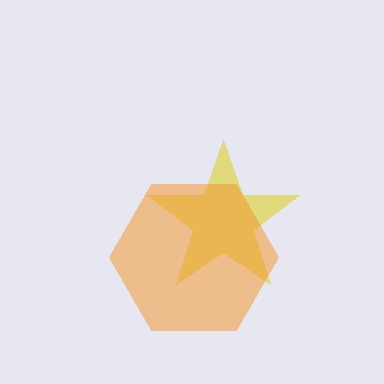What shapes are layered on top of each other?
The layered shapes are: a yellow star, an orange hexagon.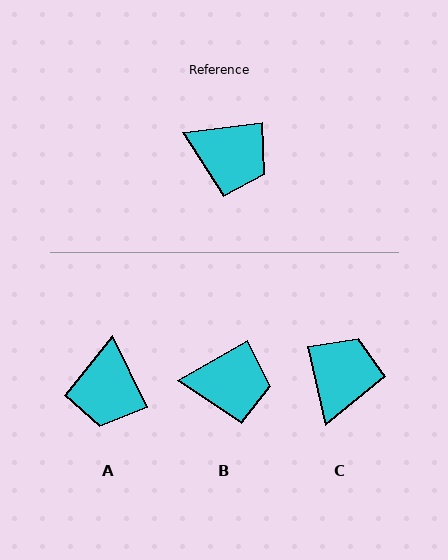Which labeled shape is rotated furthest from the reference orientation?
C, about 96 degrees away.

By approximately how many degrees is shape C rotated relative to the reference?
Approximately 96 degrees counter-clockwise.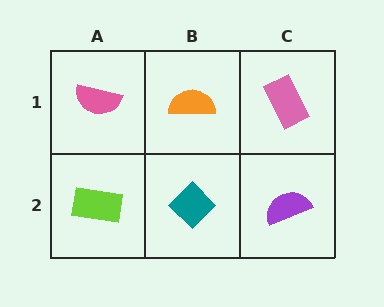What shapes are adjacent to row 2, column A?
A pink semicircle (row 1, column A), a teal diamond (row 2, column B).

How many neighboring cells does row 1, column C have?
2.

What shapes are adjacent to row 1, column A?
A lime rectangle (row 2, column A), an orange semicircle (row 1, column B).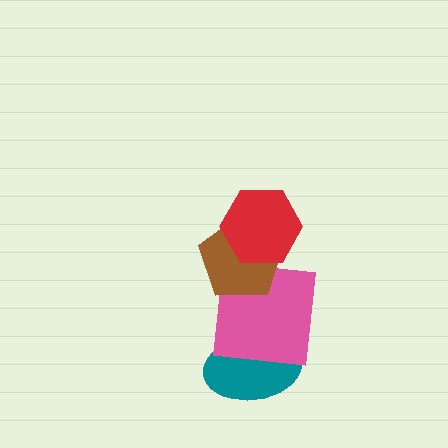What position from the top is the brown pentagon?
The brown pentagon is 2nd from the top.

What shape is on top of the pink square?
The brown pentagon is on top of the pink square.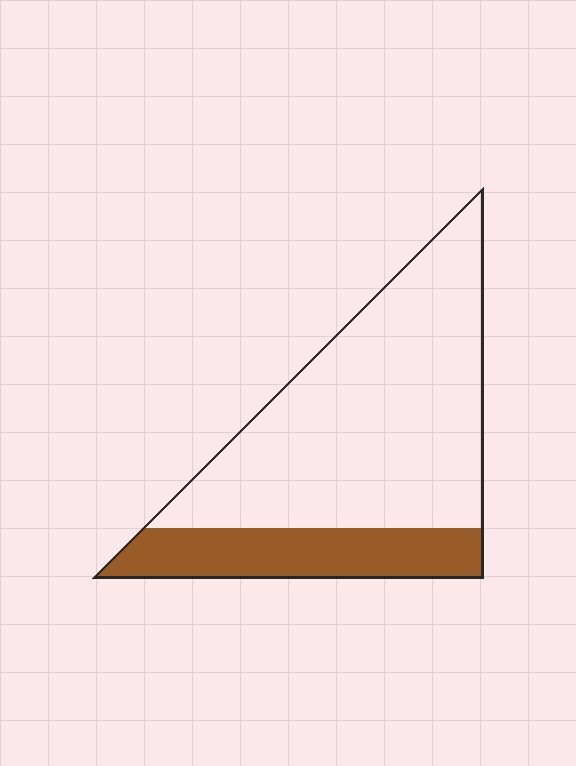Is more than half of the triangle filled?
No.